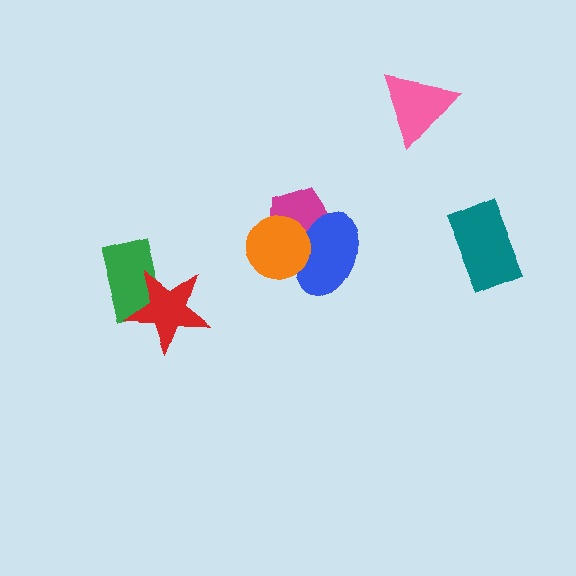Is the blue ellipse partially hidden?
Yes, it is partially covered by another shape.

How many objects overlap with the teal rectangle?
0 objects overlap with the teal rectangle.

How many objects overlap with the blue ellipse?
2 objects overlap with the blue ellipse.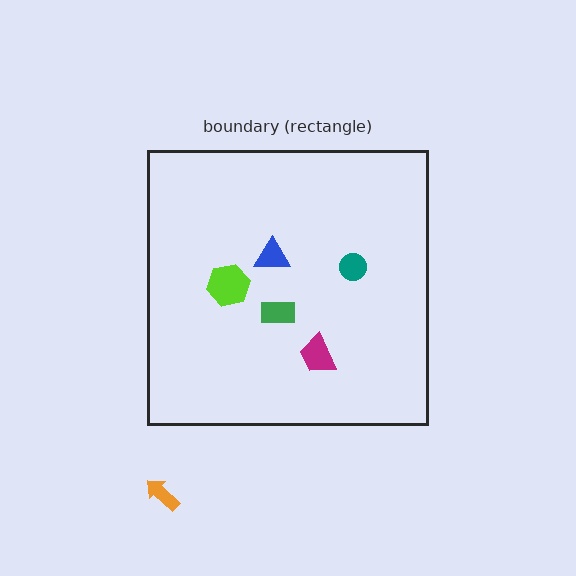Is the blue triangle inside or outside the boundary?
Inside.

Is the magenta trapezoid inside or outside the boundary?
Inside.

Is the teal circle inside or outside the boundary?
Inside.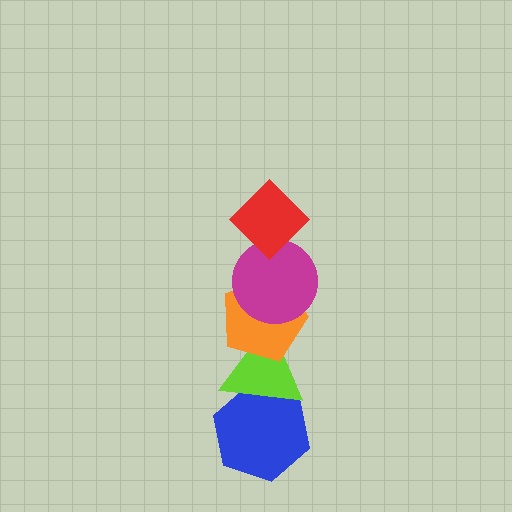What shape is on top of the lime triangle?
The orange pentagon is on top of the lime triangle.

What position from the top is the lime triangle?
The lime triangle is 4th from the top.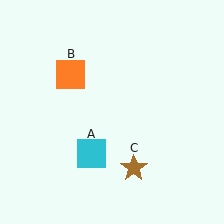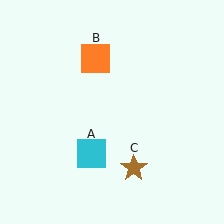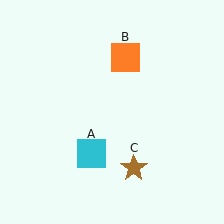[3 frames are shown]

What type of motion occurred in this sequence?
The orange square (object B) rotated clockwise around the center of the scene.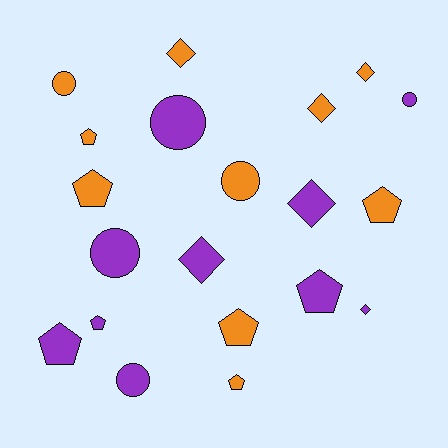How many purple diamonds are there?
There are 3 purple diamonds.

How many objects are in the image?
There are 20 objects.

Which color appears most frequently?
Orange, with 10 objects.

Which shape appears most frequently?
Pentagon, with 8 objects.